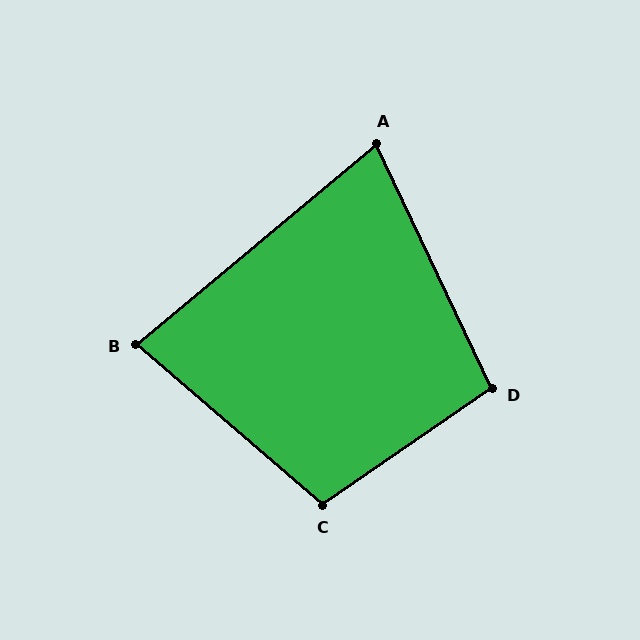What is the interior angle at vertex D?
Approximately 99 degrees (obtuse).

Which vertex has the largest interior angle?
C, at approximately 105 degrees.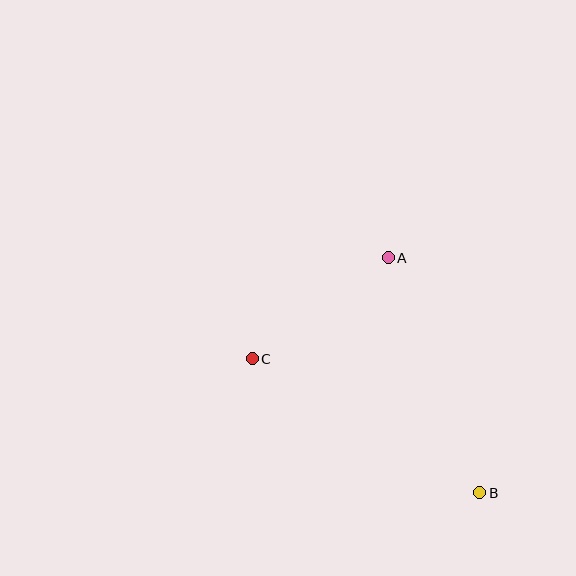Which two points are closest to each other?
Points A and C are closest to each other.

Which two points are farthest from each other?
Points B and C are farthest from each other.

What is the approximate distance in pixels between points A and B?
The distance between A and B is approximately 252 pixels.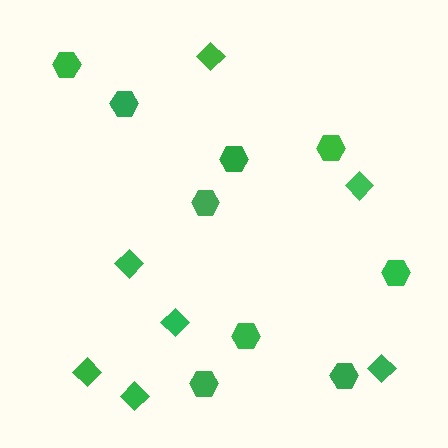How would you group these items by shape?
There are 2 groups: one group of diamonds (7) and one group of hexagons (9).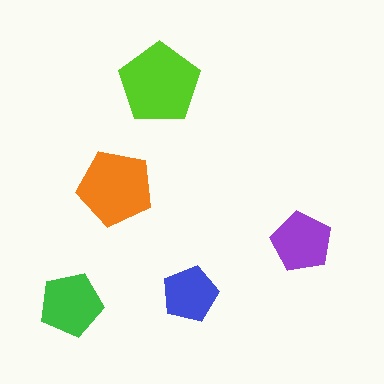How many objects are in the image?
There are 5 objects in the image.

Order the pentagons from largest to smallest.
the lime one, the orange one, the green one, the purple one, the blue one.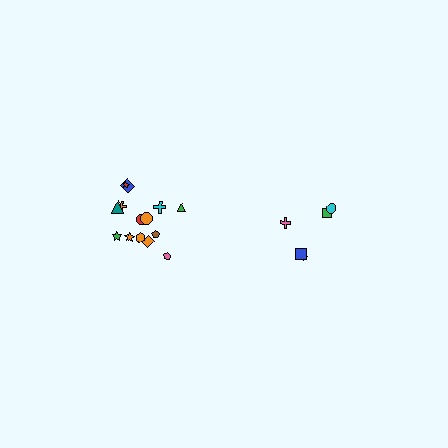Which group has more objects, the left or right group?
The left group.